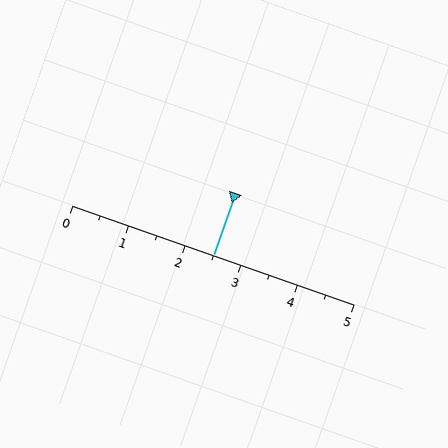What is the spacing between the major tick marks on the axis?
The major ticks are spaced 1 apart.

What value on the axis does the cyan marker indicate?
The marker indicates approximately 2.5.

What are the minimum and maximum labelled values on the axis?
The axis runs from 0 to 5.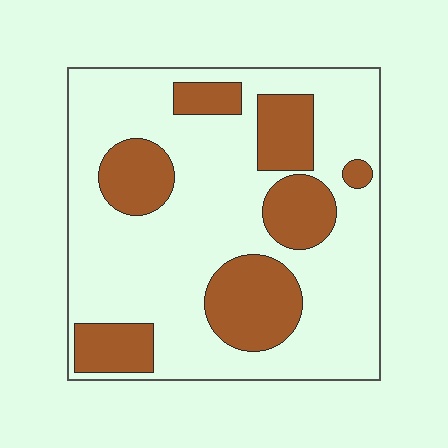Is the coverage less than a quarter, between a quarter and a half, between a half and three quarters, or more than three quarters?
Between a quarter and a half.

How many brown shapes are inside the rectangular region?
7.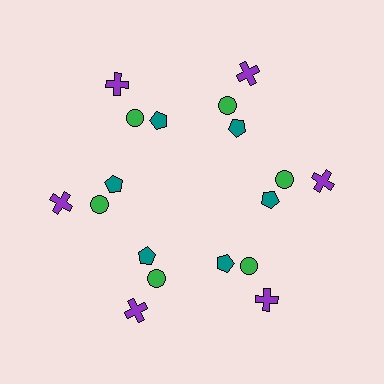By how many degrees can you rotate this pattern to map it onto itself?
The pattern maps onto itself every 60 degrees of rotation.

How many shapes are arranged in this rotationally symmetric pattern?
There are 18 shapes, arranged in 6 groups of 3.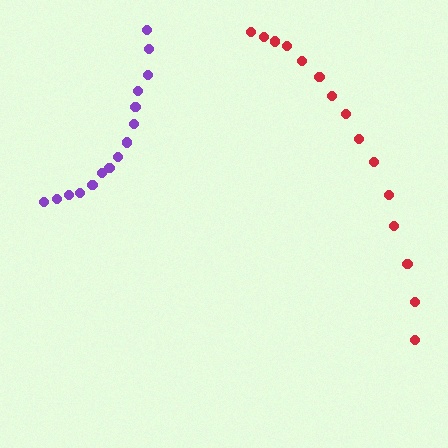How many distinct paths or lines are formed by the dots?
There are 2 distinct paths.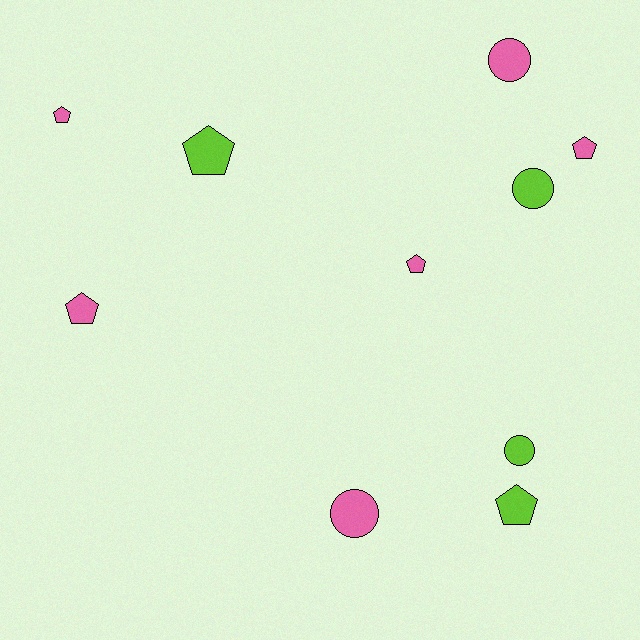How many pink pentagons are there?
There are 4 pink pentagons.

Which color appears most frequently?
Pink, with 6 objects.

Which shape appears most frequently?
Pentagon, with 6 objects.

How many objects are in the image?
There are 10 objects.